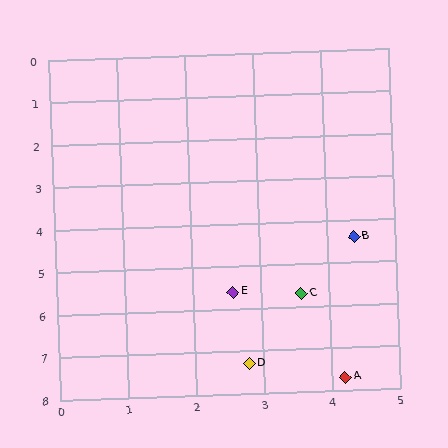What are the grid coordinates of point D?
Point D is at approximately (2.8, 7.3).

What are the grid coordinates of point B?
Point B is at approximately (4.4, 4.4).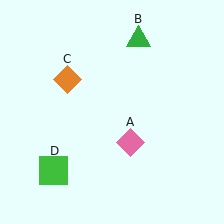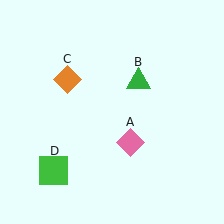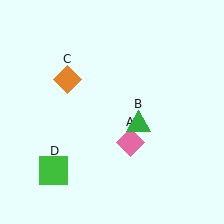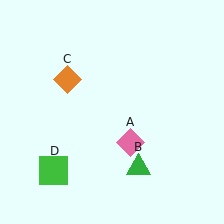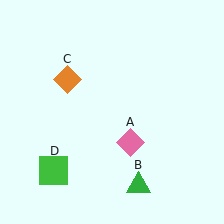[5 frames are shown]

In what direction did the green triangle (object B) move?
The green triangle (object B) moved down.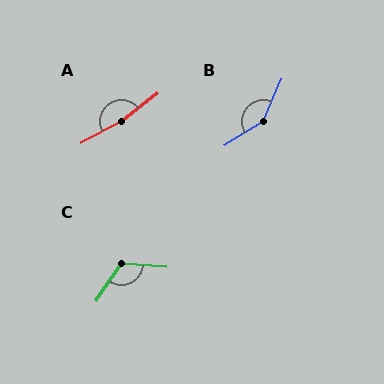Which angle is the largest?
A, at approximately 170 degrees.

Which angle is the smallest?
C, at approximately 120 degrees.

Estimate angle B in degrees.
Approximately 145 degrees.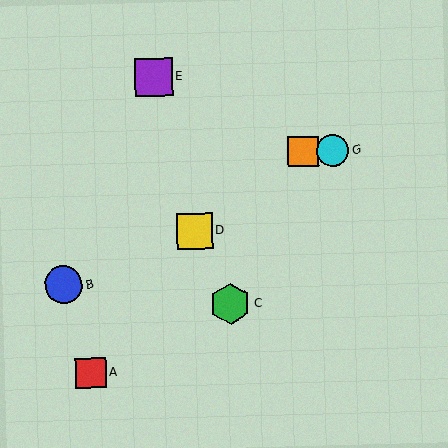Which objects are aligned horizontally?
Objects F, G are aligned horizontally.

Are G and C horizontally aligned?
No, G is at y≈151 and C is at y≈304.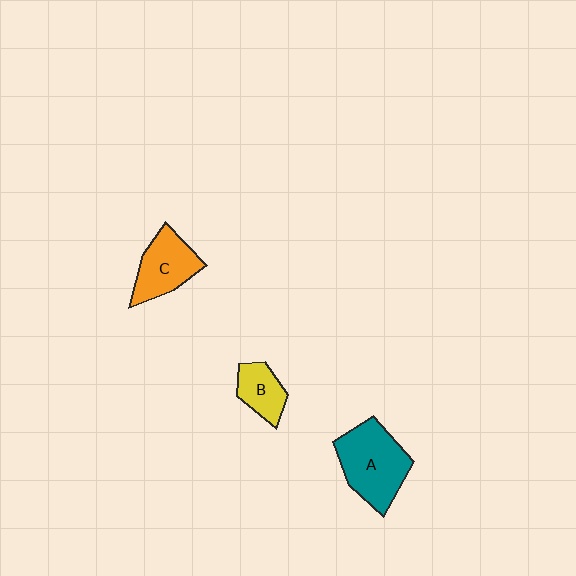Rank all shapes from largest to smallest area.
From largest to smallest: A (teal), C (orange), B (yellow).